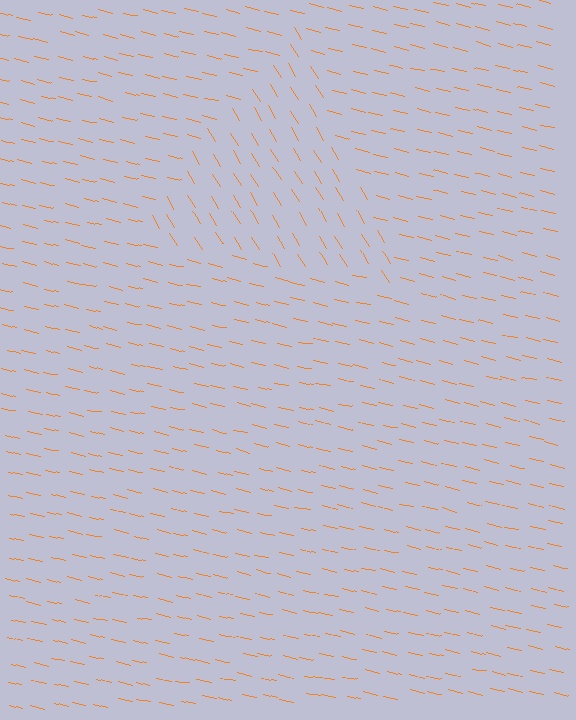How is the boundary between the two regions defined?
The boundary is defined purely by a change in line orientation (approximately 45 degrees difference). All lines are the same color and thickness.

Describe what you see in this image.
The image is filled with small orange line segments. A triangle region in the image has lines oriented differently from the surrounding lines, creating a visible texture boundary.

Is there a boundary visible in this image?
Yes, there is a texture boundary formed by a change in line orientation.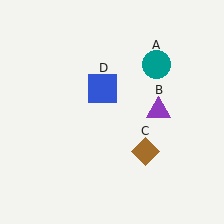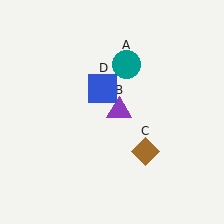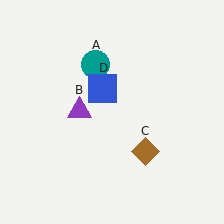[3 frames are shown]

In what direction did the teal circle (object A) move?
The teal circle (object A) moved left.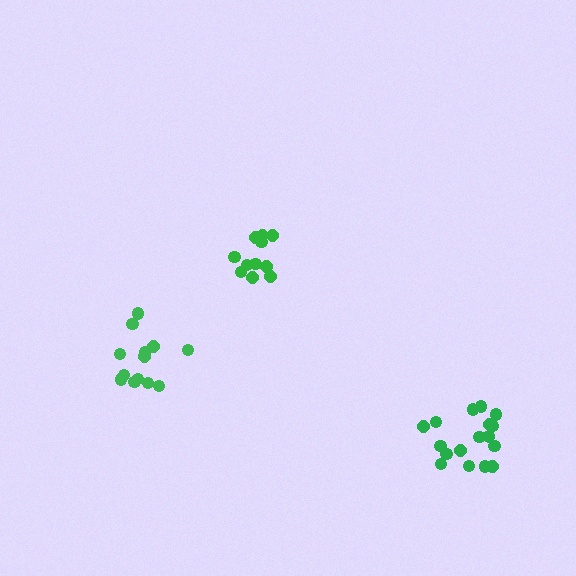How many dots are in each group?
Group 1: 17 dots, Group 2: 12 dots, Group 3: 13 dots (42 total).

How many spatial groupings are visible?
There are 3 spatial groupings.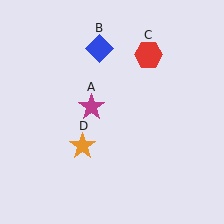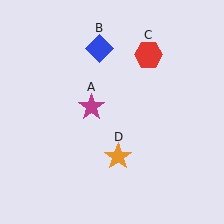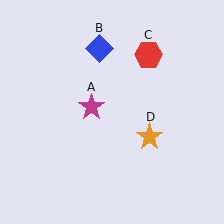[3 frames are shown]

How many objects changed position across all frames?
1 object changed position: orange star (object D).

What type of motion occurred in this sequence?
The orange star (object D) rotated counterclockwise around the center of the scene.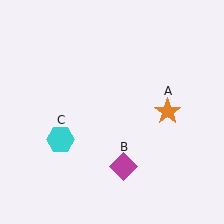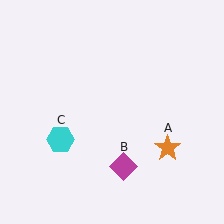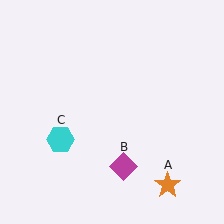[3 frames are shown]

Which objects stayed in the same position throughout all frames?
Magenta diamond (object B) and cyan hexagon (object C) remained stationary.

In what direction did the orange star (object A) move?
The orange star (object A) moved down.